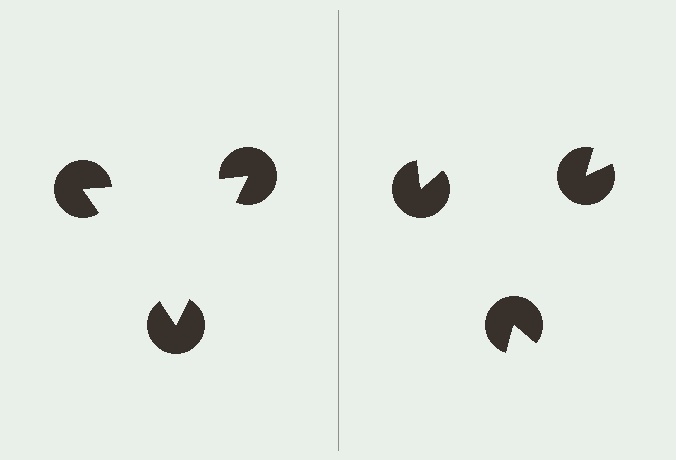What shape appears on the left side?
An illusory triangle.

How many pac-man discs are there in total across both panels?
6 — 3 on each side.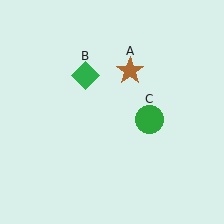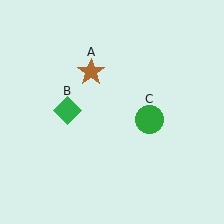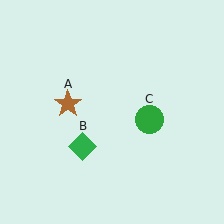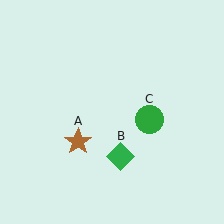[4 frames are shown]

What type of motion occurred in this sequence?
The brown star (object A), green diamond (object B) rotated counterclockwise around the center of the scene.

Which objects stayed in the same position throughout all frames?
Green circle (object C) remained stationary.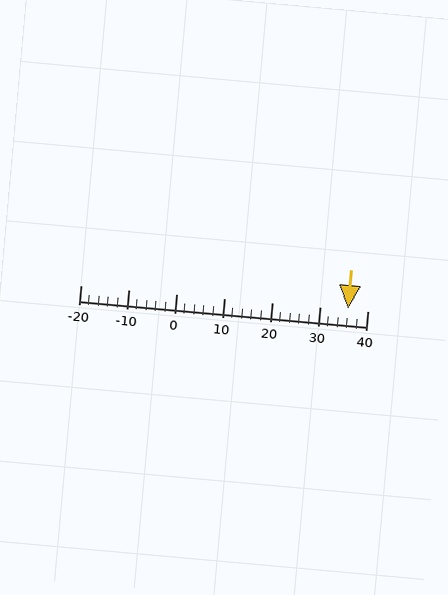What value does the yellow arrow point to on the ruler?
The yellow arrow points to approximately 36.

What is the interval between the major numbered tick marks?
The major tick marks are spaced 10 units apart.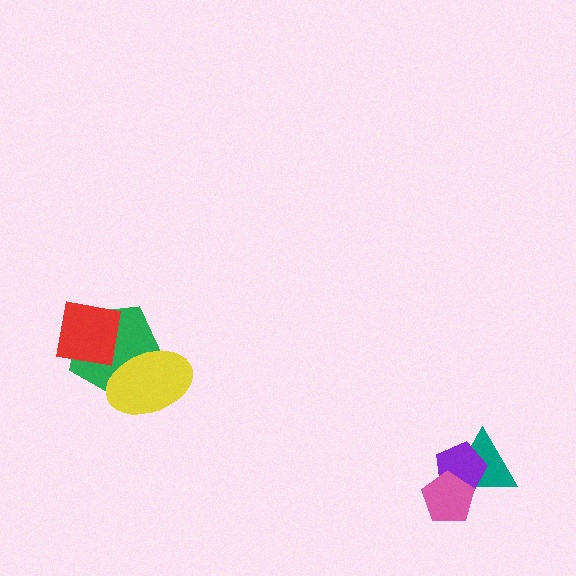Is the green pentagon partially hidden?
Yes, it is partially covered by another shape.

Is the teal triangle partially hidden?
Yes, it is partially covered by another shape.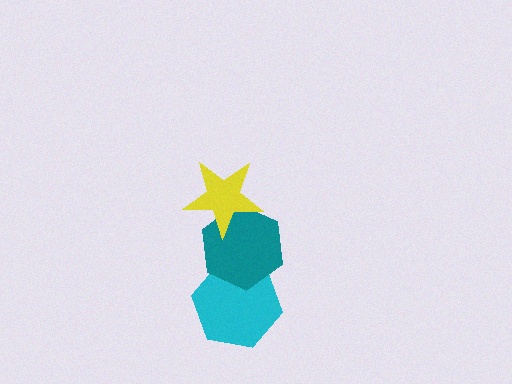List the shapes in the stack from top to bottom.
From top to bottom: the yellow star, the teal hexagon, the cyan hexagon.